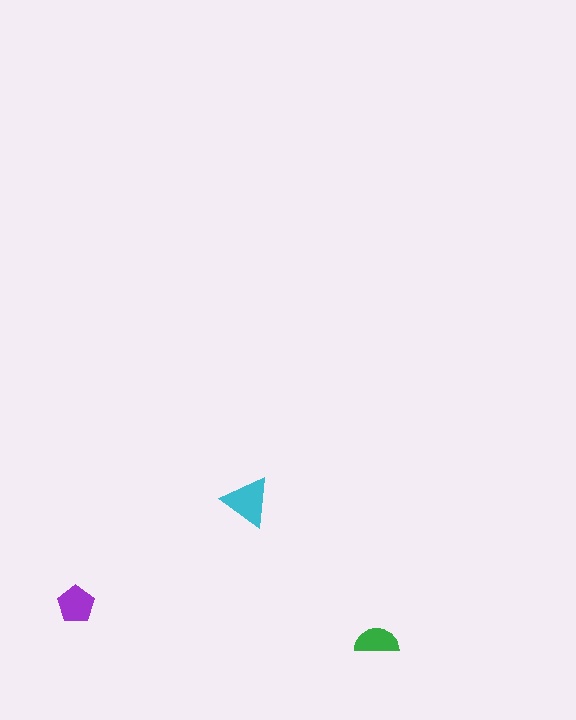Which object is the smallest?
The green semicircle.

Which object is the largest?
The cyan triangle.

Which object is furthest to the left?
The purple pentagon is leftmost.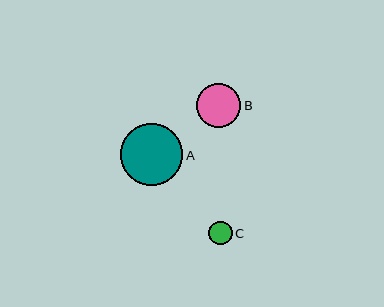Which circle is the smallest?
Circle C is the smallest with a size of approximately 23 pixels.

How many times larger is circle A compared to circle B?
Circle A is approximately 1.4 times the size of circle B.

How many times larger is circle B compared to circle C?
Circle B is approximately 1.9 times the size of circle C.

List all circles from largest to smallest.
From largest to smallest: A, B, C.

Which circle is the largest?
Circle A is the largest with a size of approximately 63 pixels.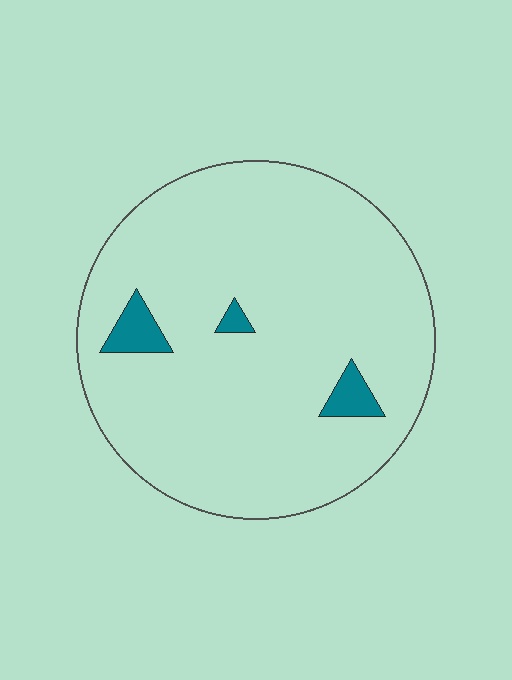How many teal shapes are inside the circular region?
3.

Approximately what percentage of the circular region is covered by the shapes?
Approximately 5%.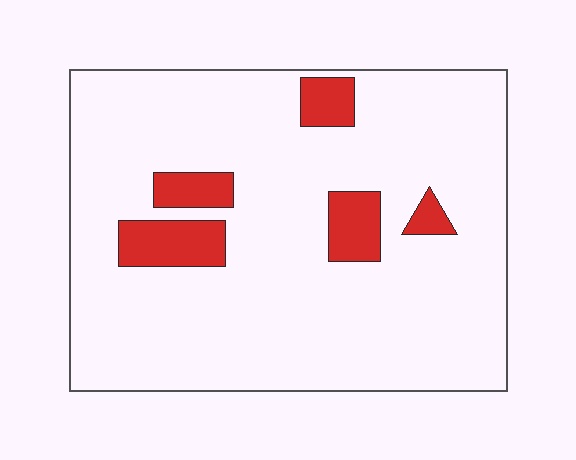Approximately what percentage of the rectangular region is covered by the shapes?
Approximately 10%.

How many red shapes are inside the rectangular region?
5.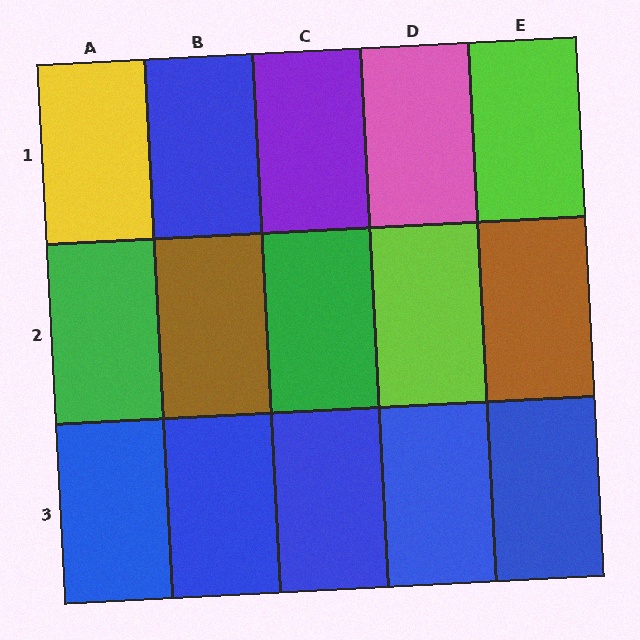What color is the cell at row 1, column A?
Yellow.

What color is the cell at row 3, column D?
Blue.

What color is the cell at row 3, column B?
Blue.